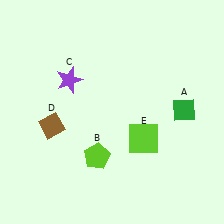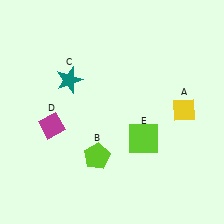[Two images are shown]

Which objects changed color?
A changed from green to yellow. C changed from purple to teal. D changed from brown to magenta.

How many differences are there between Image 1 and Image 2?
There are 3 differences between the two images.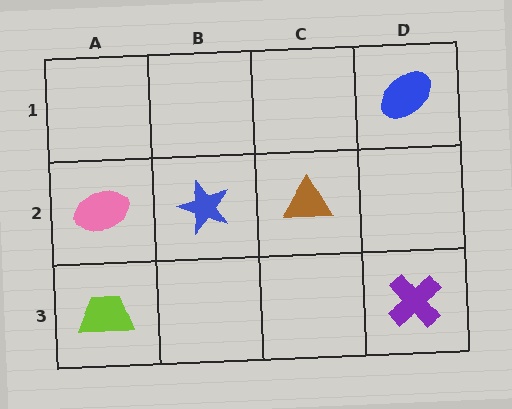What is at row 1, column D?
A blue ellipse.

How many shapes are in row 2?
3 shapes.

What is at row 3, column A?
A lime trapezoid.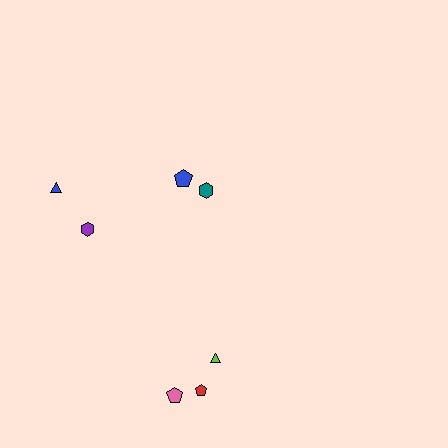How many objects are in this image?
There are 7 objects.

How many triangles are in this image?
There are 2 triangles.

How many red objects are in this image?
There is 1 red object.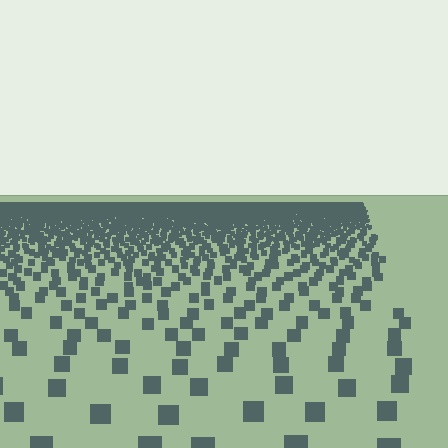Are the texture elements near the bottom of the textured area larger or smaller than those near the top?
Larger. Near the bottom, elements are closer to the viewer and appear at a bigger on-screen size.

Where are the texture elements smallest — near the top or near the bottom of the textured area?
Near the top.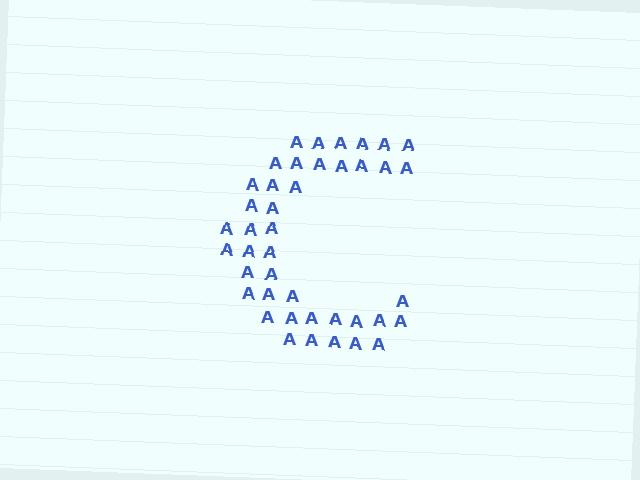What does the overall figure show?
The overall figure shows the letter C.